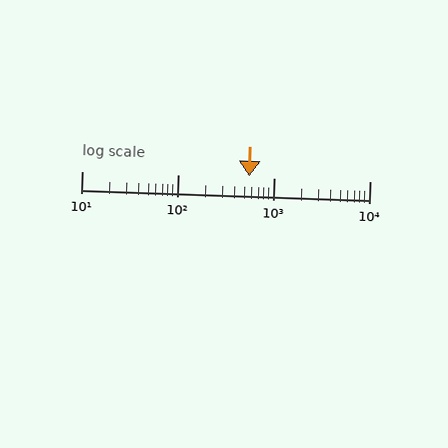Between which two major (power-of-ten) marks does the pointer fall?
The pointer is between 100 and 1000.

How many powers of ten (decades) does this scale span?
The scale spans 3 decades, from 10 to 10000.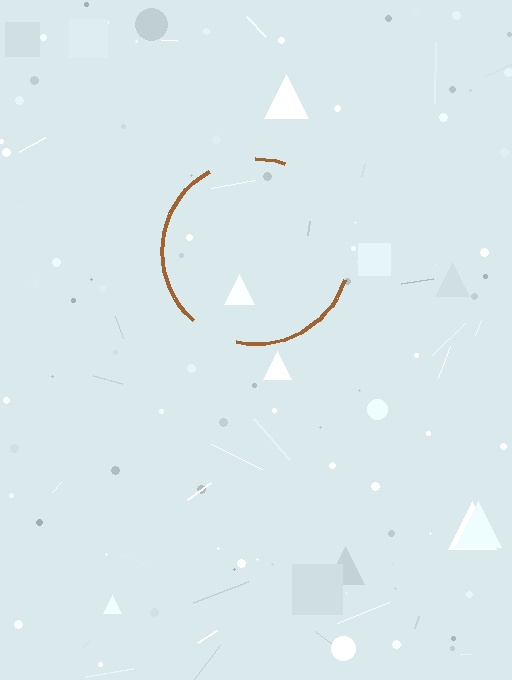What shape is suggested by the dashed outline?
The dashed outline suggests a circle.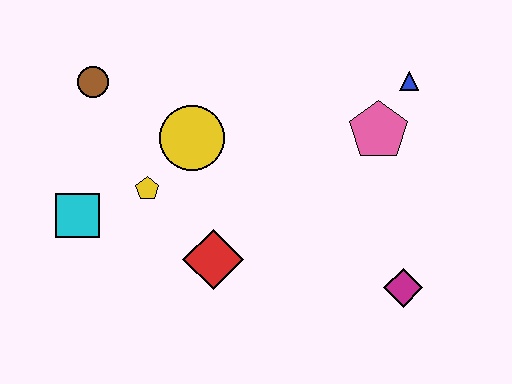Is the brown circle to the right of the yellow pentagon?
No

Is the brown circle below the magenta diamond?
No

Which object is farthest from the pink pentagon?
The cyan square is farthest from the pink pentagon.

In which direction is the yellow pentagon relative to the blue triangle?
The yellow pentagon is to the left of the blue triangle.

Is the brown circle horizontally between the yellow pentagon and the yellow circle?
No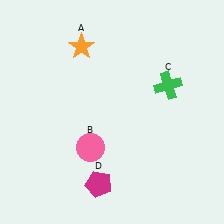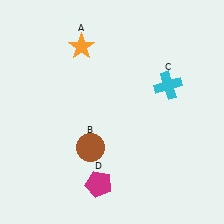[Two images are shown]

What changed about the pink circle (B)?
In Image 1, B is pink. In Image 2, it changed to brown.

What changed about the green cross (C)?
In Image 1, C is green. In Image 2, it changed to cyan.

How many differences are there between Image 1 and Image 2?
There are 2 differences between the two images.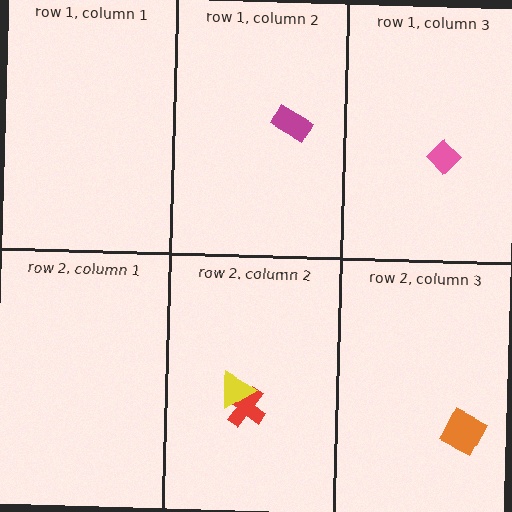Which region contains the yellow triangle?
The row 2, column 2 region.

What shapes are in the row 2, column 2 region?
The red cross, the yellow triangle.